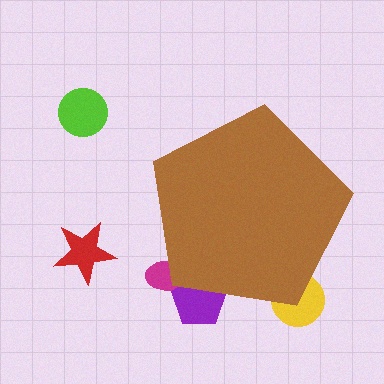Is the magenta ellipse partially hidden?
Yes, the magenta ellipse is partially hidden behind the brown pentagon.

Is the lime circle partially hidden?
No, the lime circle is fully visible.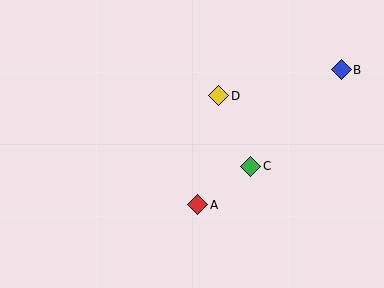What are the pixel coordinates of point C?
Point C is at (251, 166).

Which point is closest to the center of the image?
Point D at (219, 96) is closest to the center.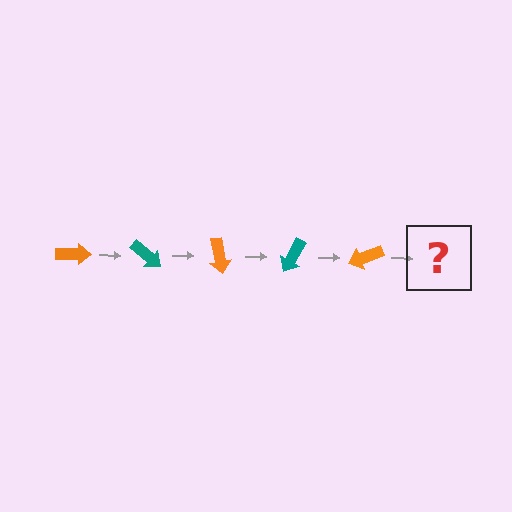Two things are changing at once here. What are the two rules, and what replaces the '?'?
The two rules are that it rotates 40 degrees each step and the color cycles through orange and teal. The '?' should be a teal arrow, rotated 200 degrees from the start.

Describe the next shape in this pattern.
It should be a teal arrow, rotated 200 degrees from the start.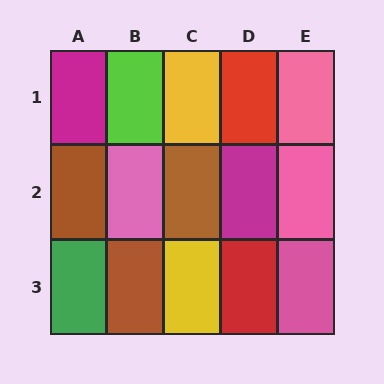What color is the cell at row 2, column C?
Brown.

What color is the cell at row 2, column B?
Pink.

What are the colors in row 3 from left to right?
Green, brown, yellow, red, pink.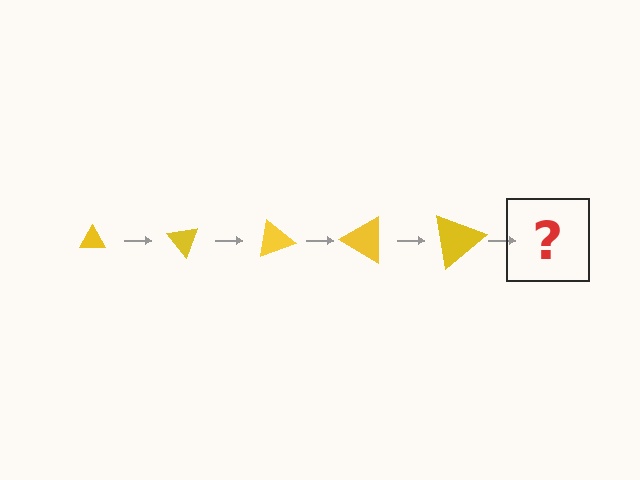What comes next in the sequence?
The next element should be a triangle, larger than the previous one and rotated 250 degrees from the start.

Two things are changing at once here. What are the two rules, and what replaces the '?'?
The two rules are that the triangle grows larger each step and it rotates 50 degrees each step. The '?' should be a triangle, larger than the previous one and rotated 250 degrees from the start.